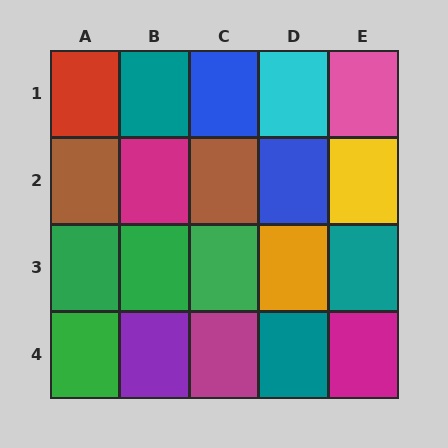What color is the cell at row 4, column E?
Magenta.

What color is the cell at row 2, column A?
Brown.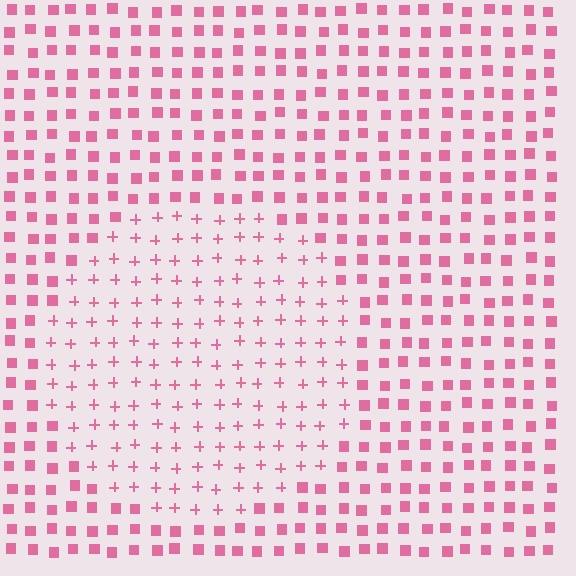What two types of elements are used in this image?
The image uses plus signs inside the circle region and squares outside it.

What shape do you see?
I see a circle.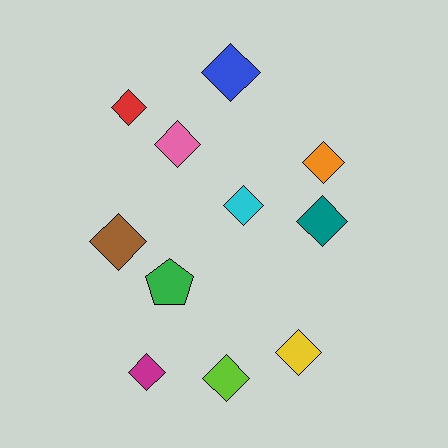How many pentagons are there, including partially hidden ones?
There is 1 pentagon.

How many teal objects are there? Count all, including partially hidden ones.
There is 1 teal object.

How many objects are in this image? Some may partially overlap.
There are 11 objects.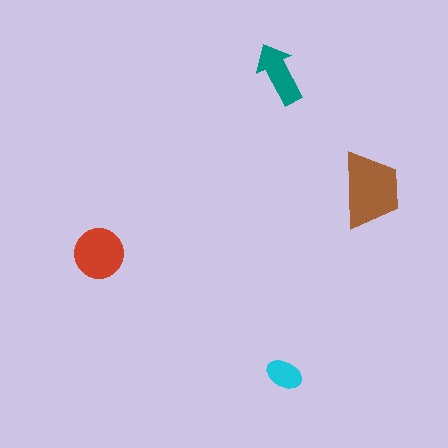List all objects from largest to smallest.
The brown trapezoid, the red circle, the teal arrow, the cyan ellipse.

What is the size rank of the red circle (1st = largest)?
2nd.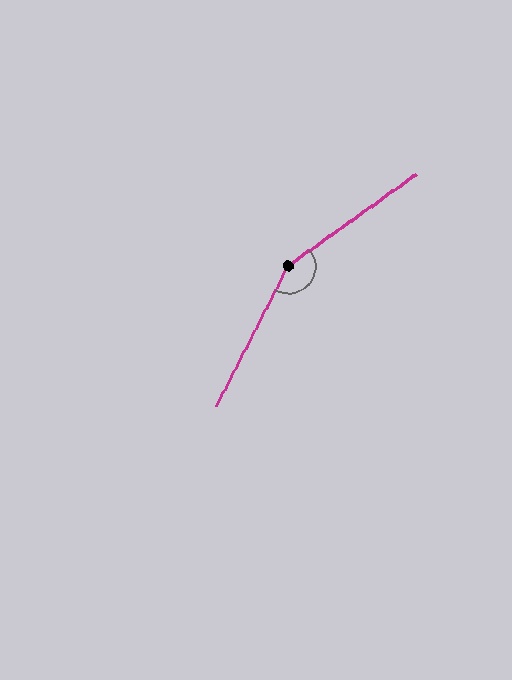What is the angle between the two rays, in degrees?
Approximately 153 degrees.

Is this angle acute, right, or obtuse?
It is obtuse.